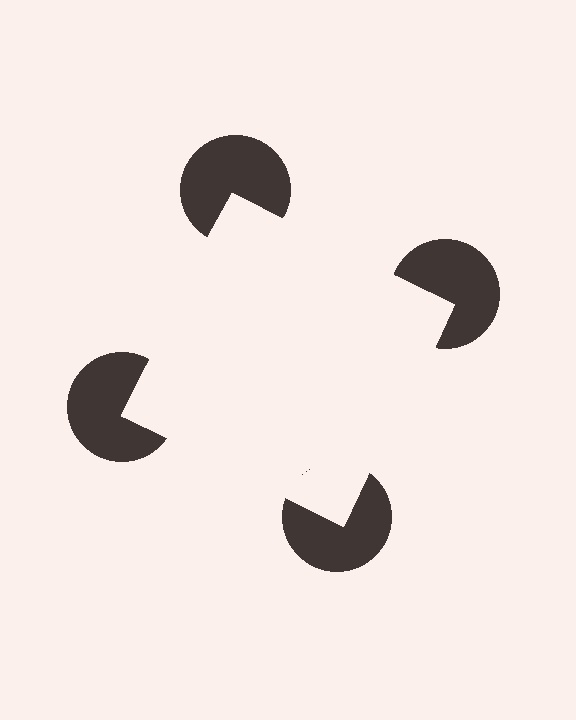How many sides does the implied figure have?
4 sides.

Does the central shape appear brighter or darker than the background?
It typically appears slightly brighter than the background, even though no actual brightness change is drawn.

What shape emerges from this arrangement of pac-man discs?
An illusory square — its edges are inferred from the aligned wedge cuts in the pac-man discs, not physically drawn.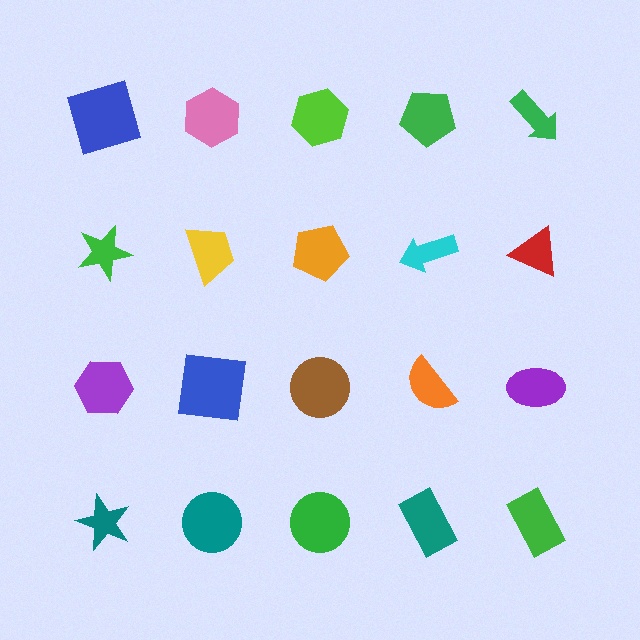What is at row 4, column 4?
A teal rectangle.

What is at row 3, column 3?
A brown circle.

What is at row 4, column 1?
A teal star.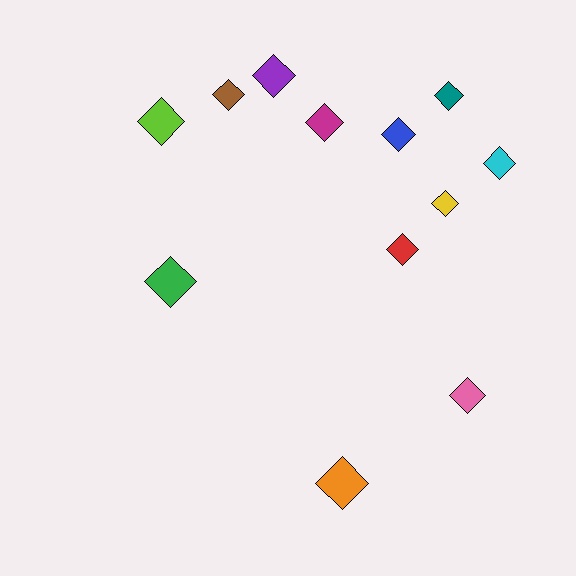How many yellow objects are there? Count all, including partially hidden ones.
There is 1 yellow object.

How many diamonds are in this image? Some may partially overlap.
There are 12 diamonds.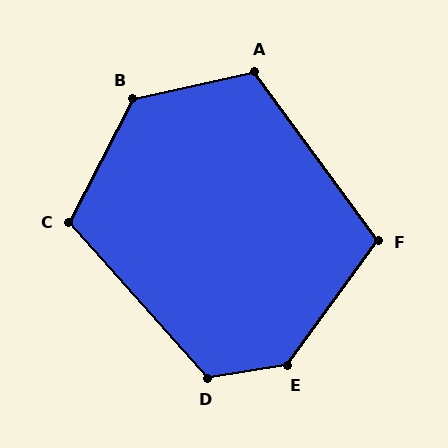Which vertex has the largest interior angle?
E, at approximately 135 degrees.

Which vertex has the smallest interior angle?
F, at approximately 108 degrees.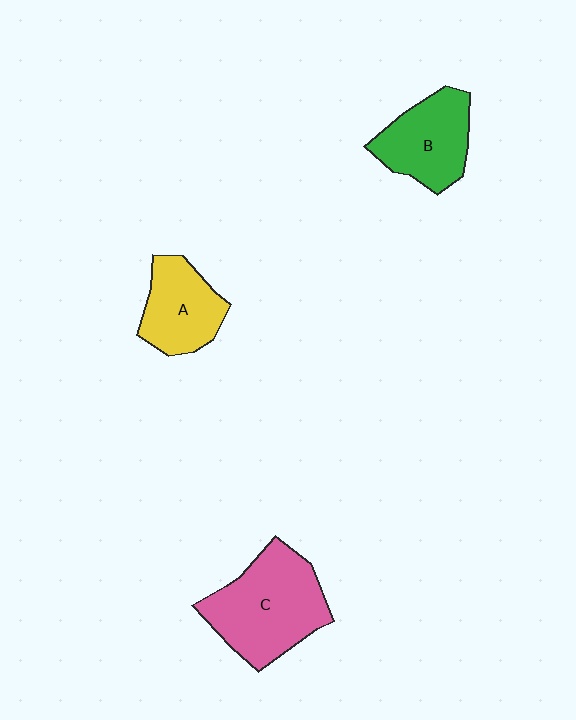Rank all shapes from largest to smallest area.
From largest to smallest: C (pink), B (green), A (yellow).